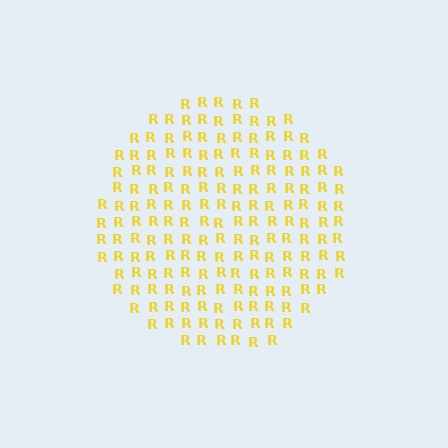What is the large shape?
The large shape is a circle.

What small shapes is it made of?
It is made of small letter R's.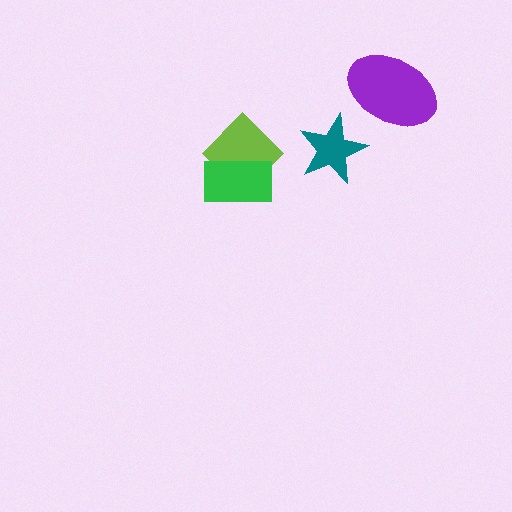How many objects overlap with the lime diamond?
1 object overlaps with the lime diamond.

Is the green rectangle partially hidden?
No, no other shape covers it.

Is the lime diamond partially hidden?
Yes, it is partially covered by another shape.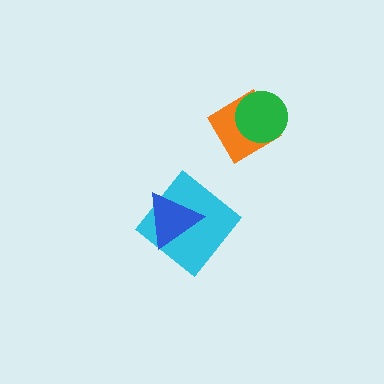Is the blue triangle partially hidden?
No, no other shape covers it.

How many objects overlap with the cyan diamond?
1 object overlaps with the cyan diamond.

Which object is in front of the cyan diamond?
The blue triangle is in front of the cyan diamond.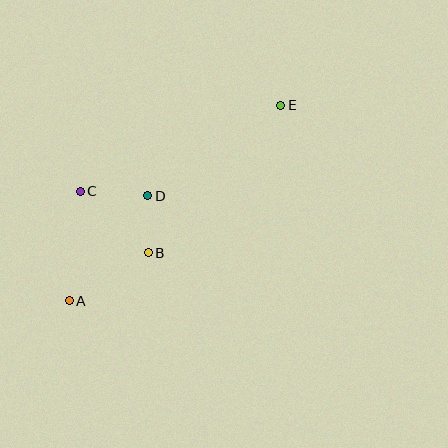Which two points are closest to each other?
Points B and D are closest to each other.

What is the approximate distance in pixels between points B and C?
The distance between B and C is approximately 92 pixels.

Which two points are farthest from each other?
Points A and E are farthest from each other.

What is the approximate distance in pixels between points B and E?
The distance between B and E is approximately 198 pixels.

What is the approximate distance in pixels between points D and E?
The distance between D and E is approximately 161 pixels.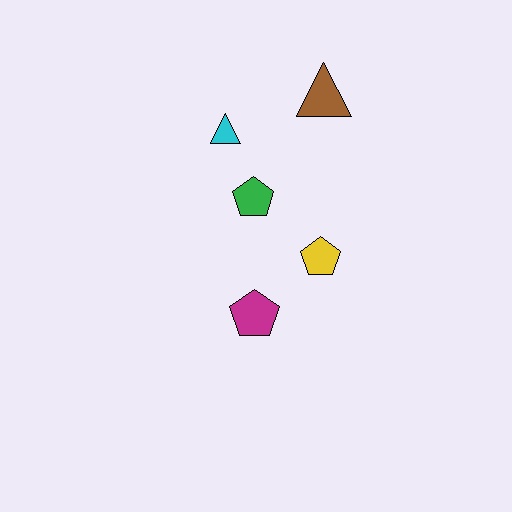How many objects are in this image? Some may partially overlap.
There are 5 objects.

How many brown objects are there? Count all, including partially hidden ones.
There is 1 brown object.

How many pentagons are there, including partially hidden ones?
There are 3 pentagons.